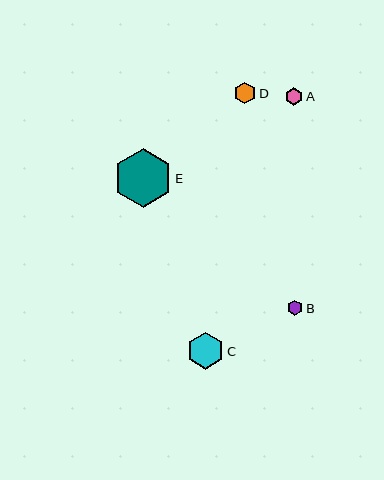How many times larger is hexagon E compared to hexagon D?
Hexagon E is approximately 2.7 times the size of hexagon D.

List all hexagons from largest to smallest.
From largest to smallest: E, C, D, A, B.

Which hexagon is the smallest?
Hexagon B is the smallest with a size of approximately 15 pixels.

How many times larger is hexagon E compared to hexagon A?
Hexagon E is approximately 3.3 times the size of hexagon A.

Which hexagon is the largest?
Hexagon E is the largest with a size of approximately 59 pixels.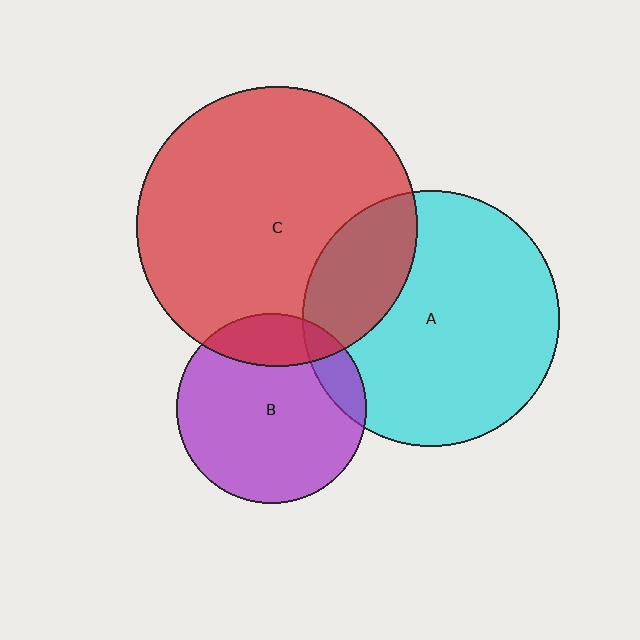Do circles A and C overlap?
Yes.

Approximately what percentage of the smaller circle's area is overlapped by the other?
Approximately 25%.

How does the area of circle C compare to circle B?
Approximately 2.2 times.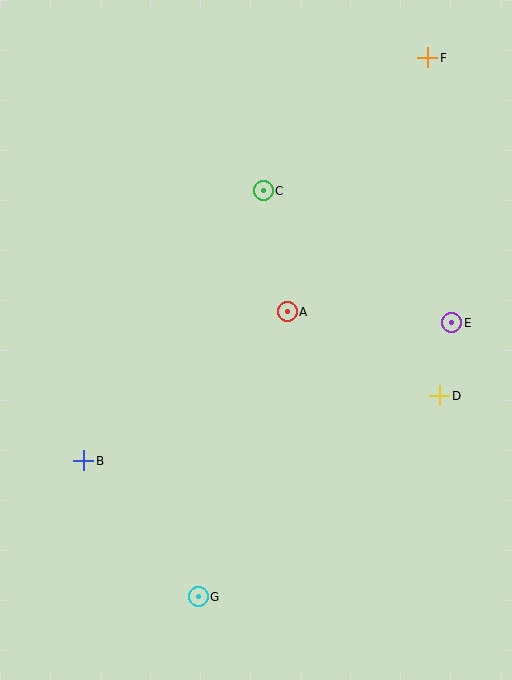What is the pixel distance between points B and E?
The distance between B and E is 393 pixels.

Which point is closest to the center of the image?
Point A at (287, 312) is closest to the center.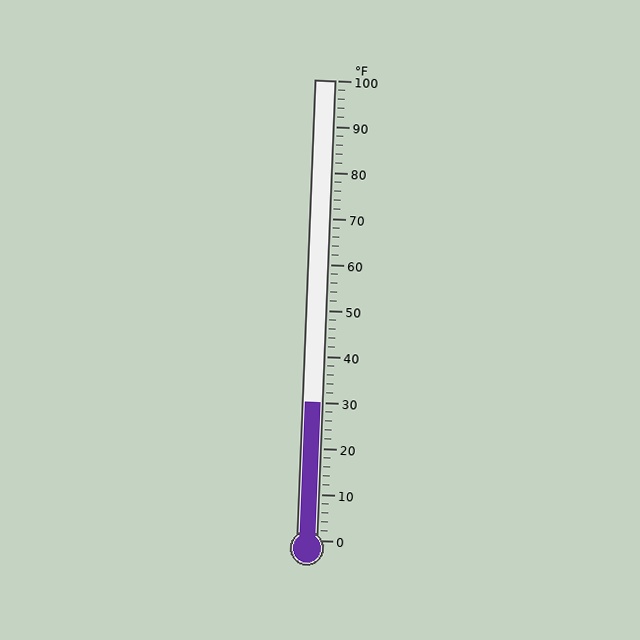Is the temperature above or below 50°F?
The temperature is below 50°F.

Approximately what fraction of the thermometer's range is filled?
The thermometer is filled to approximately 30% of its range.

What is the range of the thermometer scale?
The thermometer scale ranges from 0°F to 100°F.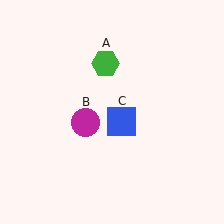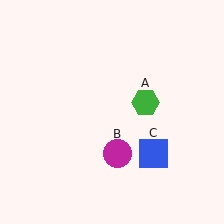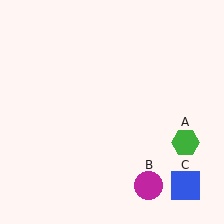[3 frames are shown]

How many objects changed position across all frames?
3 objects changed position: green hexagon (object A), magenta circle (object B), blue square (object C).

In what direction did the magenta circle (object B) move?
The magenta circle (object B) moved down and to the right.